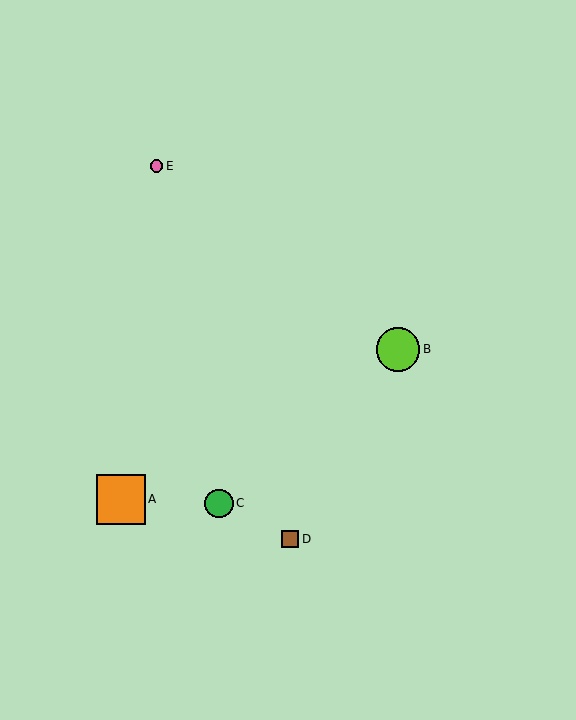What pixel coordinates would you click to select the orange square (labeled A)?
Click at (121, 499) to select the orange square A.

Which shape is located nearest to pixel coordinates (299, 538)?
The brown square (labeled D) at (290, 539) is nearest to that location.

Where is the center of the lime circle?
The center of the lime circle is at (398, 349).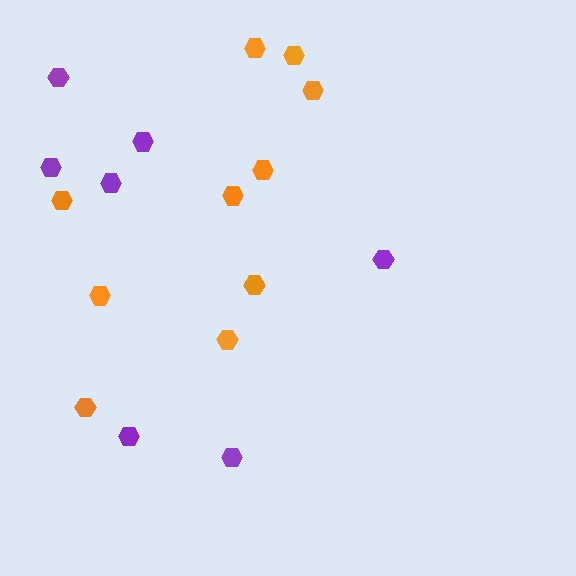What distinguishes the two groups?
There are 2 groups: one group of orange hexagons (10) and one group of purple hexagons (7).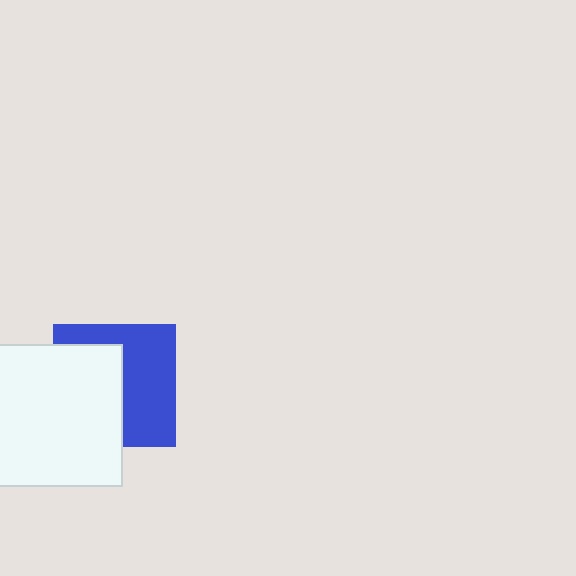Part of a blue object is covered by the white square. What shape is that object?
It is a square.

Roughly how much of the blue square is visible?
About half of it is visible (roughly 52%).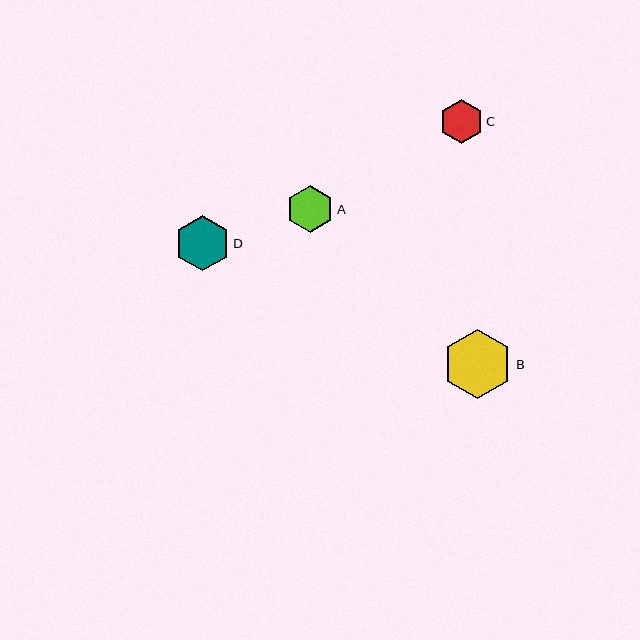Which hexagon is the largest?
Hexagon B is the largest with a size of approximately 70 pixels.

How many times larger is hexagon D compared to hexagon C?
Hexagon D is approximately 1.3 times the size of hexagon C.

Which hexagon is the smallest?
Hexagon C is the smallest with a size of approximately 44 pixels.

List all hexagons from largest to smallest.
From largest to smallest: B, D, A, C.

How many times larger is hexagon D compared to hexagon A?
Hexagon D is approximately 1.2 times the size of hexagon A.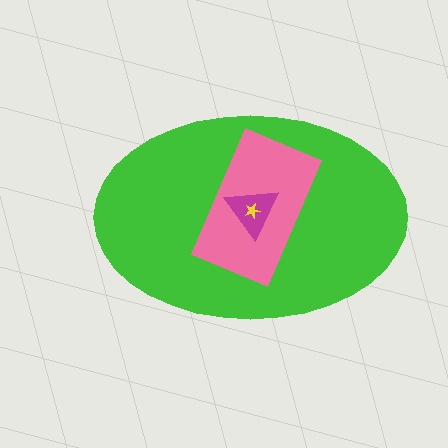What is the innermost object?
The yellow star.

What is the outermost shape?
The green ellipse.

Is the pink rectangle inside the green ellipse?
Yes.